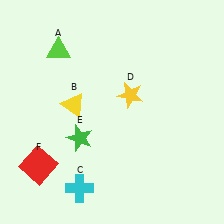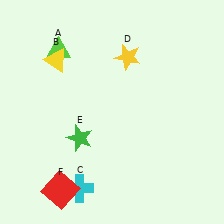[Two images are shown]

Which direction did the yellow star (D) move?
The yellow star (D) moved up.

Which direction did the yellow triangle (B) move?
The yellow triangle (B) moved up.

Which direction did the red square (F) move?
The red square (F) moved down.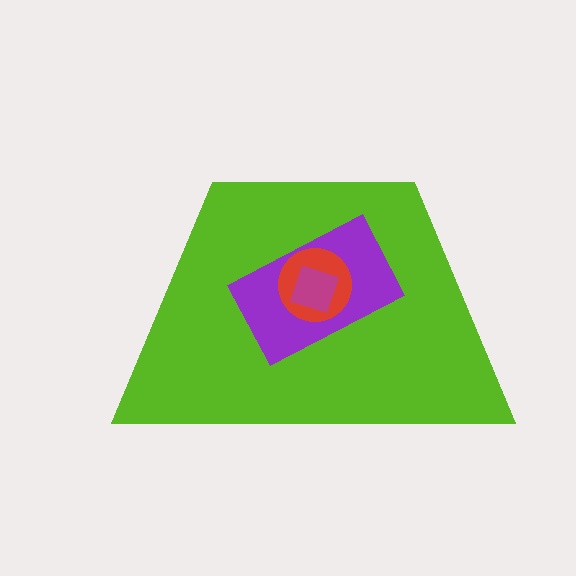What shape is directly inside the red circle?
The magenta diamond.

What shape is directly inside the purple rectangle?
The red circle.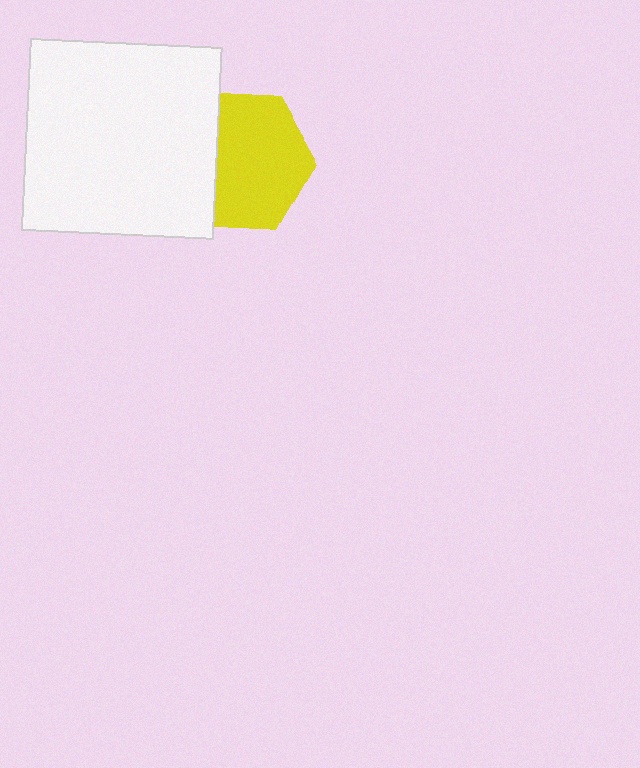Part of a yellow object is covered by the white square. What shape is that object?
It is a hexagon.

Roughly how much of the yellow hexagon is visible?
Most of it is visible (roughly 69%).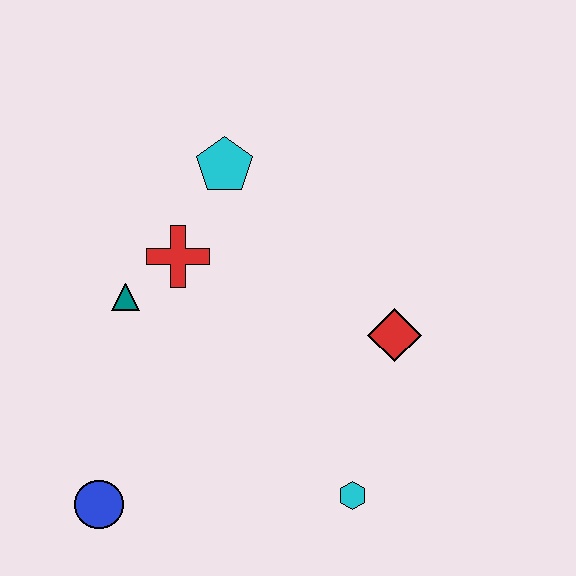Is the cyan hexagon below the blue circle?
No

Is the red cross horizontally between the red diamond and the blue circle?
Yes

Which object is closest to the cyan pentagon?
The red cross is closest to the cyan pentagon.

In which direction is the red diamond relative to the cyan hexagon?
The red diamond is above the cyan hexagon.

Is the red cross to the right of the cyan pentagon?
No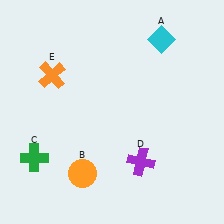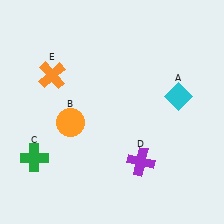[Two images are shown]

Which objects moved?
The objects that moved are: the cyan diamond (A), the orange circle (B).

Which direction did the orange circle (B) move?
The orange circle (B) moved up.